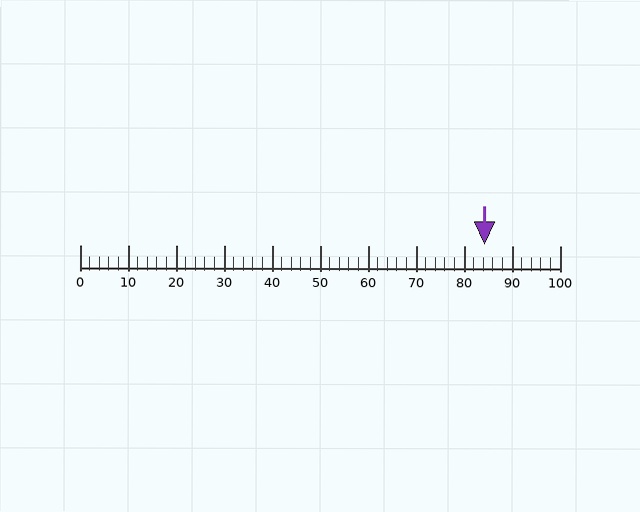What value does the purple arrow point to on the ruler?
The purple arrow points to approximately 84.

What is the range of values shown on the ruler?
The ruler shows values from 0 to 100.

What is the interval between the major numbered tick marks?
The major tick marks are spaced 10 units apart.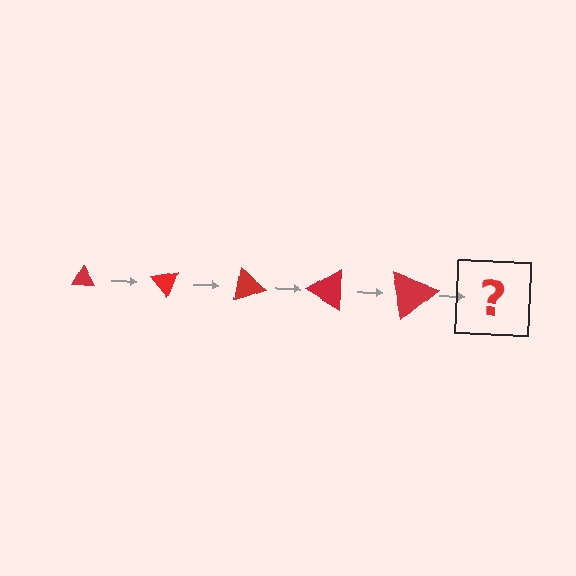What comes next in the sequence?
The next element should be a triangle, larger than the previous one and rotated 250 degrees from the start.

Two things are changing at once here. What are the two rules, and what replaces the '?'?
The two rules are that the triangle grows larger each step and it rotates 50 degrees each step. The '?' should be a triangle, larger than the previous one and rotated 250 degrees from the start.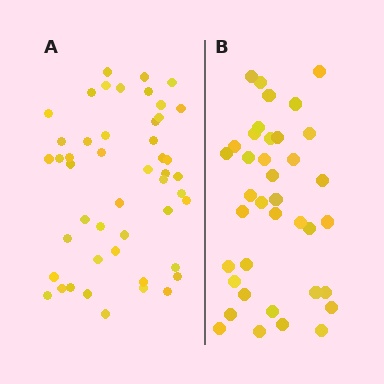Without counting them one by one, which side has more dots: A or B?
Region A (the left region) has more dots.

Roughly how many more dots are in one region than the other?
Region A has roughly 10 or so more dots than region B.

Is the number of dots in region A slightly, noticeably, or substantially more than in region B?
Region A has noticeably more, but not dramatically so. The ratio is roughly 1.3 to 1.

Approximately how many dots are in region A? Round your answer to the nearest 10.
About 50 dots. (The exact count is 48, which rounds to 50.)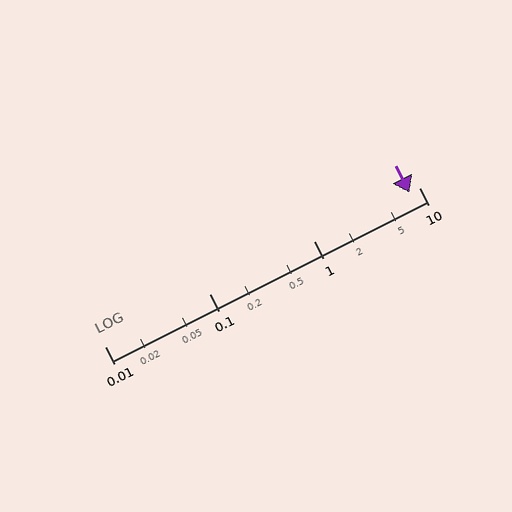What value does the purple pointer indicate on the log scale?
The pointer indicates approximately 8.2.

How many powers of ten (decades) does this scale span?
The scale spans 3 decades, from 0.01 to 10.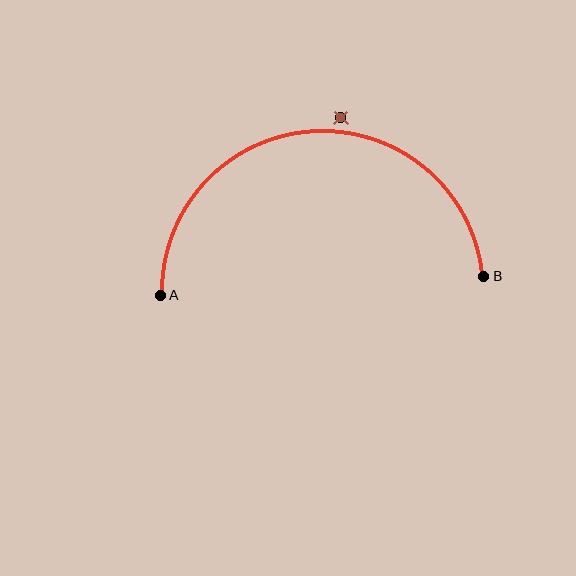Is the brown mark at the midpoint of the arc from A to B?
No — the brown mark does not lie on the arc at all. It sits slightly outside the curve.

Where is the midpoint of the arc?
The arc midpoint is the point on the curve farthest from the straight line joining A and B. It sits above that line.